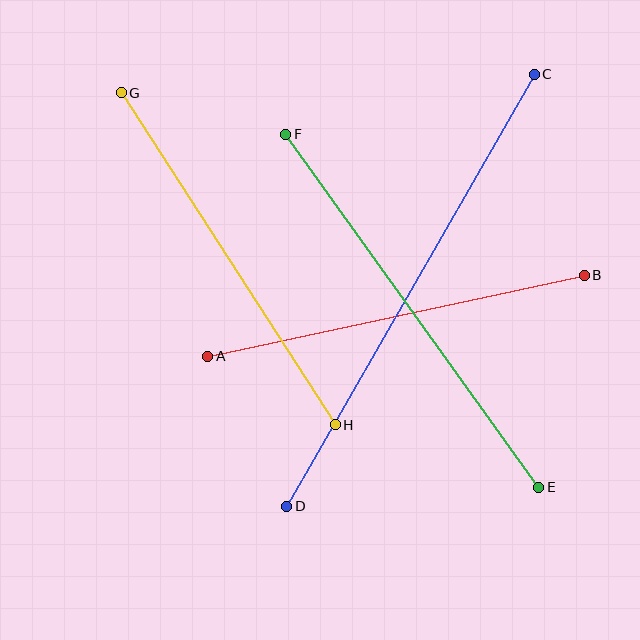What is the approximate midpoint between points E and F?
The midpoint is at approximately (412, 311) pixels.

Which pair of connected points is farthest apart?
Points C and D are farthest apart.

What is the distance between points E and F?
The distance is approximately 434 pixels.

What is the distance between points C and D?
The distance is approximately 498 pixels.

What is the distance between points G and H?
The distance is approximately 395 pixels.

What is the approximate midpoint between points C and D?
The midpoint is at approximately (410, 290) pixels.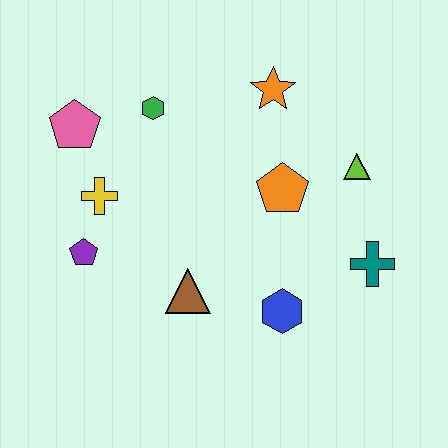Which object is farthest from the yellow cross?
The teal cross is farthest from the yellow cross.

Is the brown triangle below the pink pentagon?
Yes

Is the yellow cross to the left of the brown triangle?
Yes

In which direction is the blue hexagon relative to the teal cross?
The blue hexagon is to the left of the teal cross.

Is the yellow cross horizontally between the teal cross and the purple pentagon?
Yes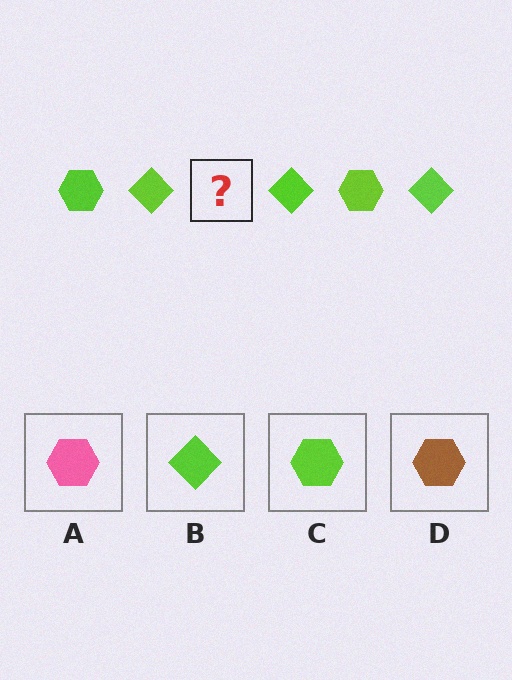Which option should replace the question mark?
Option C.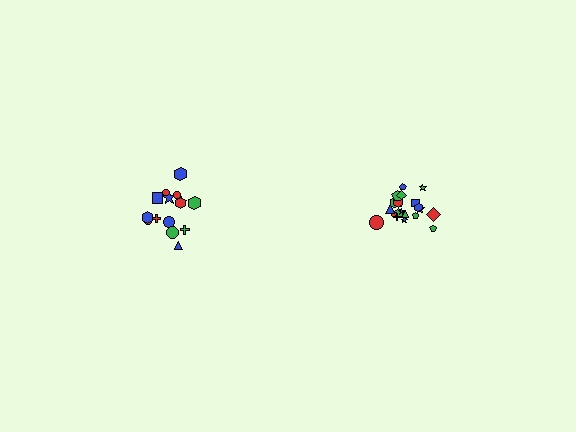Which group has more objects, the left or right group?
The right group.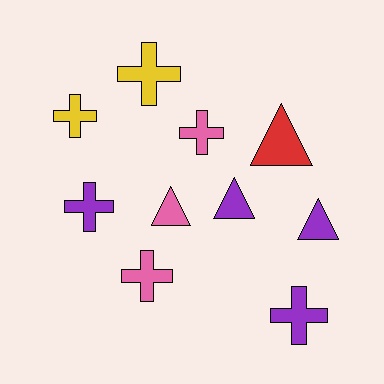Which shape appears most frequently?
Cross, with 6 objects.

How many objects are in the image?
There are 10 objects.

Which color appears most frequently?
Purple, with 4 objects.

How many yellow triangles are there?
There are no yellow triangles.